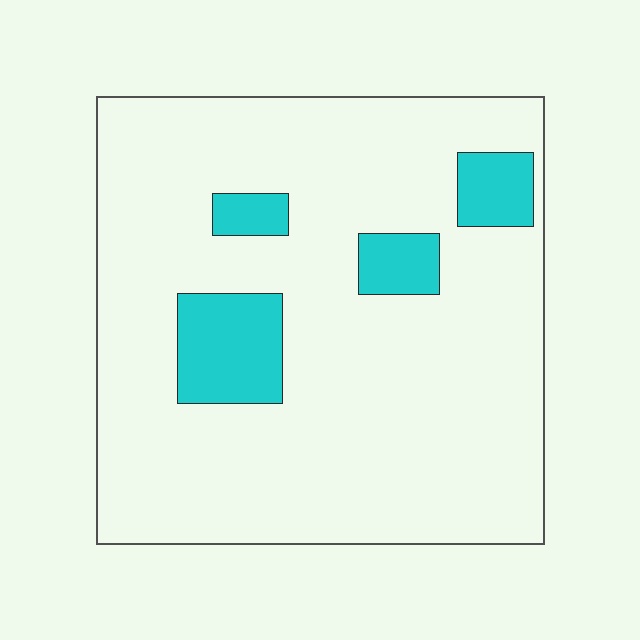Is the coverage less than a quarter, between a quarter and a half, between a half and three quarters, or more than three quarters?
Less than a quarter.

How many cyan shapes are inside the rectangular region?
4.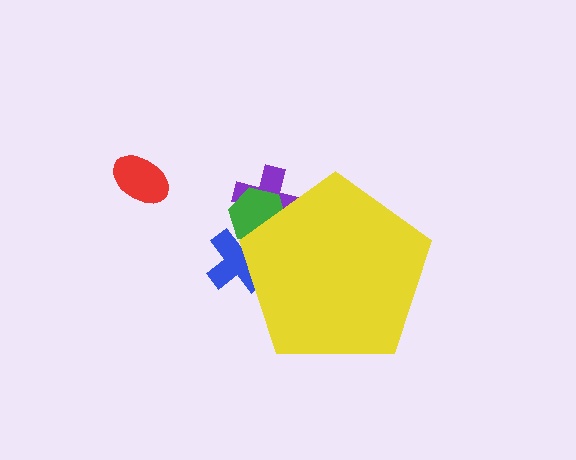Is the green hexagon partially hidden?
Yes, the green hexagon is partially hidden behind the yellow pentagon.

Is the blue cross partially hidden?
Yes, the blue cross is partially hidden behind the yellow pentagon.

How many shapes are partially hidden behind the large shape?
3 shapes are partially hidden.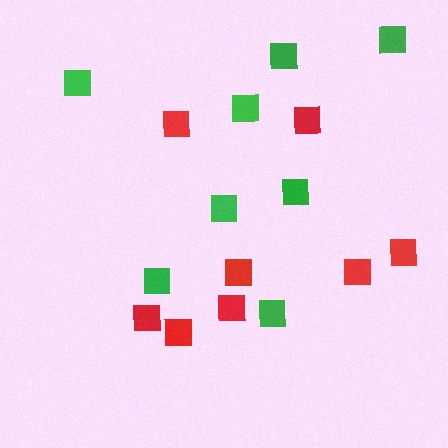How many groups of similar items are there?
There are 2 groups: one group of red squares (8) and one group of green squares (8).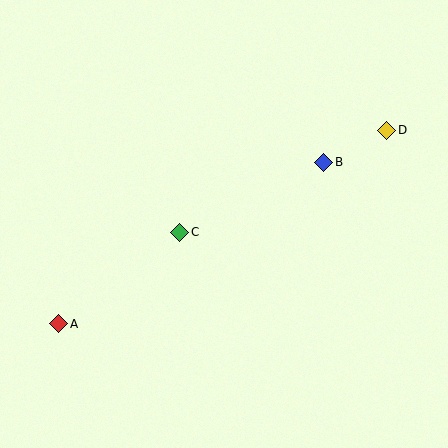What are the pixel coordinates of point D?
Point D is at (387, 130).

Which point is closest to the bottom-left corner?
Point A is closest to the bottom-left corner.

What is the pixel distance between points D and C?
The distance between D and C is 230 pixels.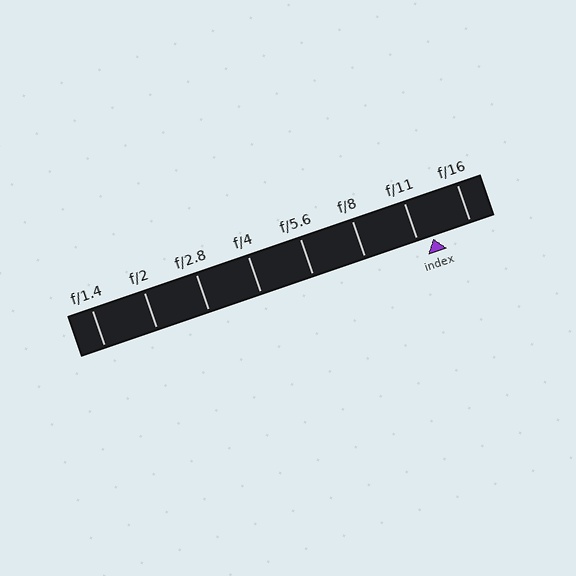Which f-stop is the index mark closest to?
The index mark is closest to f/11.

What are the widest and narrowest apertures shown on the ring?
The widest aperture shown is f/1.4 and the narrowest is f/16.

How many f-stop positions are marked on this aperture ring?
There are 8 f-stop positions marked.